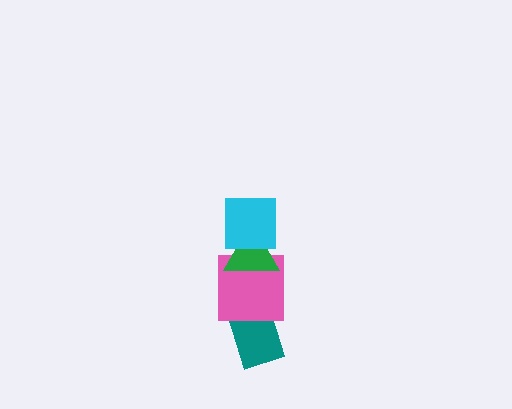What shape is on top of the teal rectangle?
The pink square is on top of the teal rectangle.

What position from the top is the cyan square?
The cyan square is 1st from the top.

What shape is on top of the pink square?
The green triangle is on top of the pink square.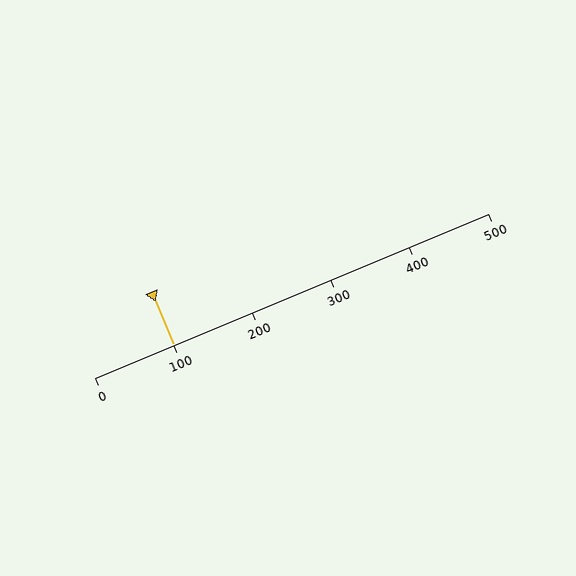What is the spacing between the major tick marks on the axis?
The major ticks are spaced 100 apart.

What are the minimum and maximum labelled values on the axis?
The axis runs from 0 to 500.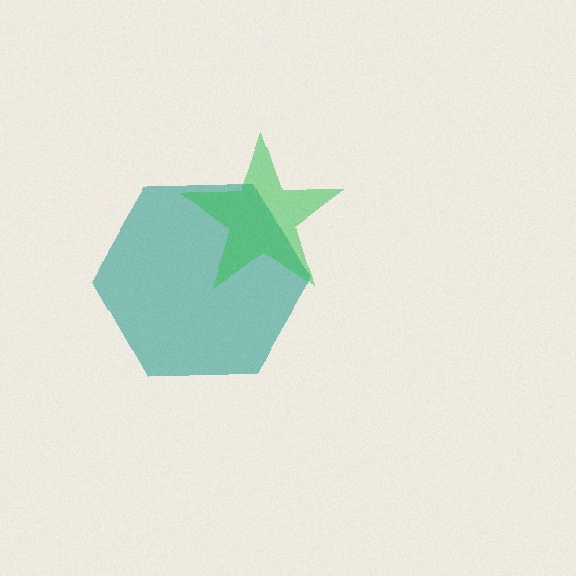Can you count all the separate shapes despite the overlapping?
Yes, there are 2 separate shapes.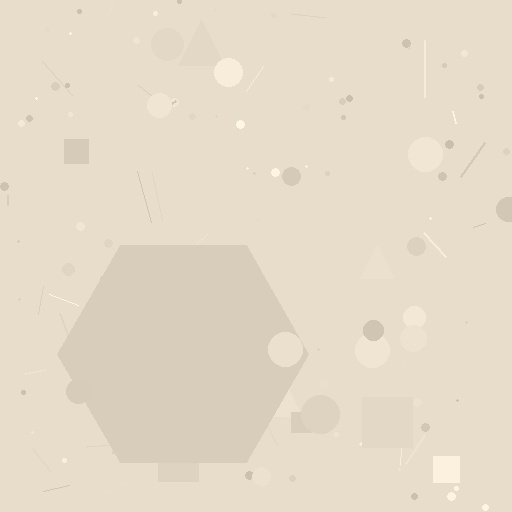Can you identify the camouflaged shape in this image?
The camouflaged shape is a hexagon.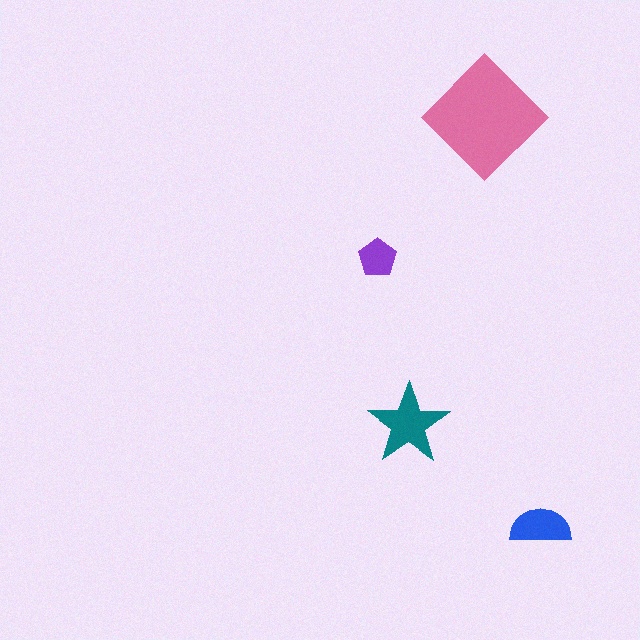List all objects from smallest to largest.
The purple pentagon, the blue semicircle, the teal star, the pink diamond.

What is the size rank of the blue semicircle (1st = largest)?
3rd.